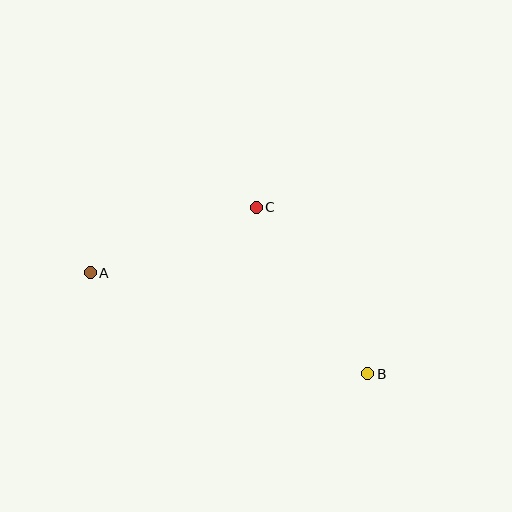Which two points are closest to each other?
Points A and C are closest to each other.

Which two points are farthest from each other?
Points A and B are farthest from each other.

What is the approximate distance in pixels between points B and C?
The distance between B and C is approximately 200 pixels.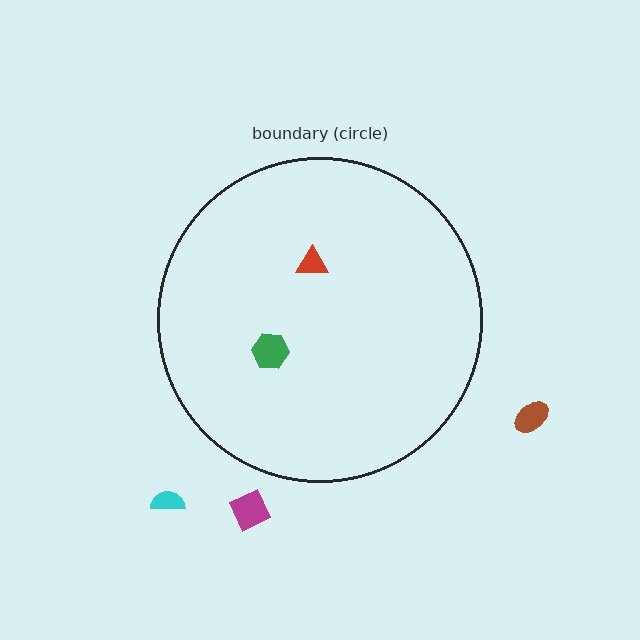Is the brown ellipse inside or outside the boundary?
Outside.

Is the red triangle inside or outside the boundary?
Inside.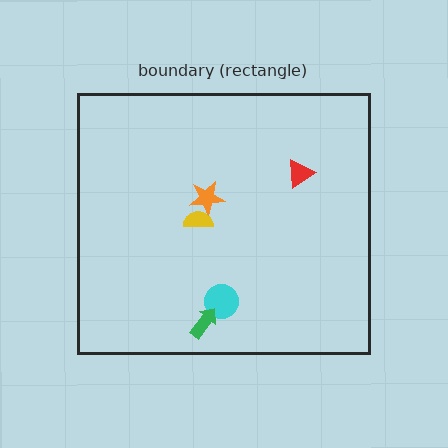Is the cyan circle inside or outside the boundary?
Inside.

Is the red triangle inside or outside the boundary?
Inside.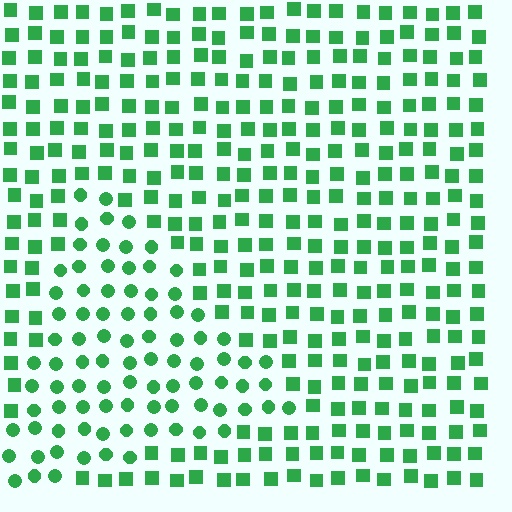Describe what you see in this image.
The image is filled with small green elements arranged in a uniform grid. A triangle-shaped region contains circles, while the surrounding area contains squares. The boundary is defined purely by the change in element shape.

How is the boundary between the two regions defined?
The boundary is defined by a change in element shape: circles inside vs. squares outside. All elements share the same color and spacing.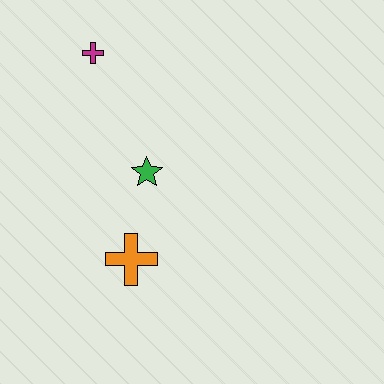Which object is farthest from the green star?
The magenta cross is farthest from the green star.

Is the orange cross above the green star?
No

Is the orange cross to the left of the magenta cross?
No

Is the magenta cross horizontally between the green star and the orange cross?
No